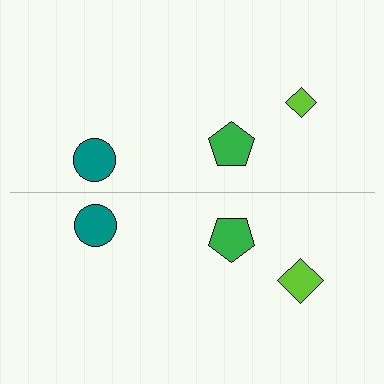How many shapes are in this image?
There are 6 shapes in this image.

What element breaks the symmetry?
The lime diamond on the bottom side has a different size than its mirror counterpart.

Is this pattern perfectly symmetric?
No, the pattern is not perfectly symmetric. The lime diamond on the bottom side has a different size than its mirror counterpart.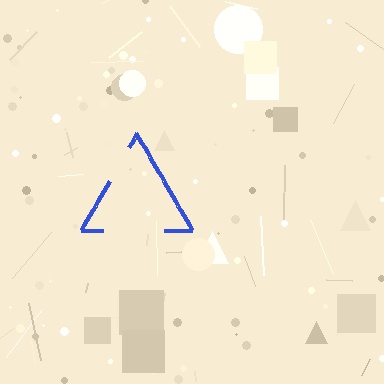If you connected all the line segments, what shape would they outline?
They would outline a triangle.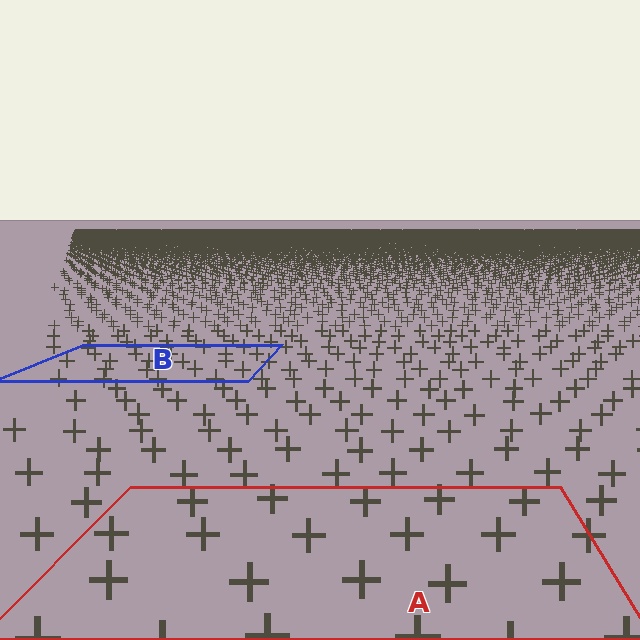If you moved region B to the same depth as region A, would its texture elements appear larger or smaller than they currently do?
They would appear larger. At a closer depth, the same texture elements are projected at a bigger on-screen size.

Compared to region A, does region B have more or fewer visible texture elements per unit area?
Region B has more texture elements per unit area — they are packed more densely because it is farther away.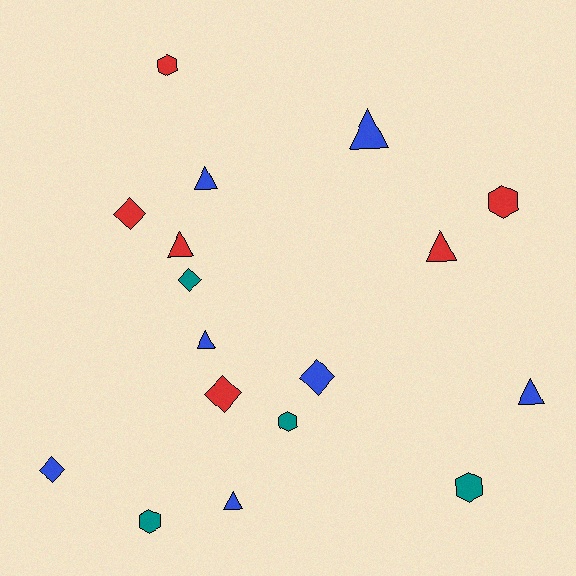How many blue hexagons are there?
There are no blue hexagons.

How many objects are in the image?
There are 17 objects.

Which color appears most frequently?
Blue, with 7 objects.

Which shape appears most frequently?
Triangle, with 7 objects.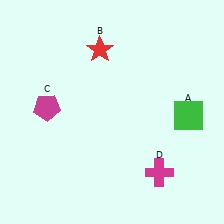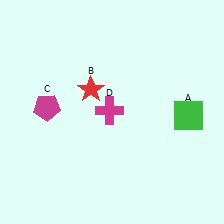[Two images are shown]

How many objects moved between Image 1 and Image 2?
2 objects moved between the two images.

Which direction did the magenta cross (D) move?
The magenta cross (D) moved up.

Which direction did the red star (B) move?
The red star (B) moved down.